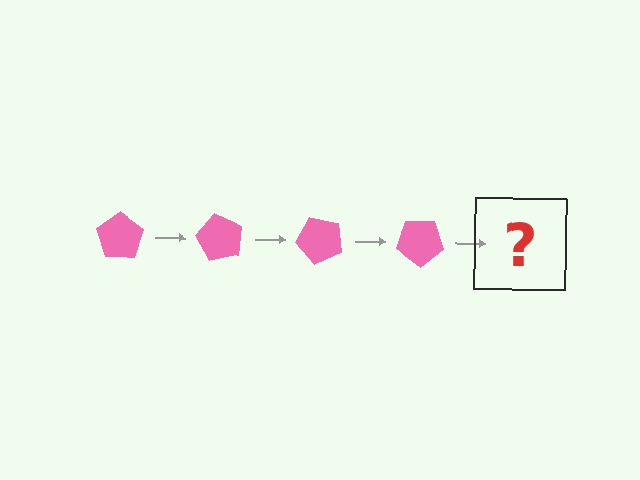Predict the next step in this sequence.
The next step is a pink pentagon rotated 240 degrees.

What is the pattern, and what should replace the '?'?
The pattern is that the pentagon rotates 60 degrees each step. The '?' should be a pink pentagon rotated 240 degrees.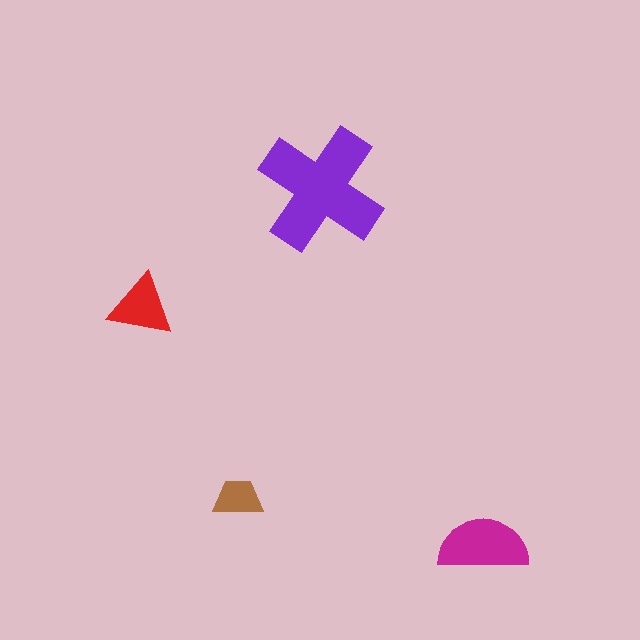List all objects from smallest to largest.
The brown trapezoid, the red triangle, the magenta semicircle, the purple cross.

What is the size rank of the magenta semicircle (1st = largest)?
2nd.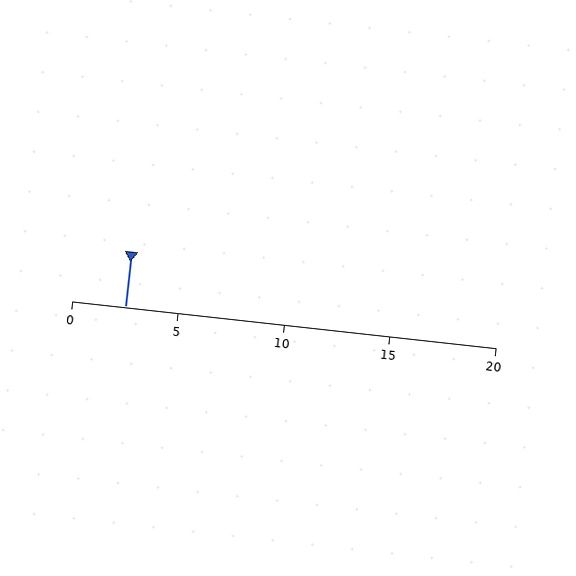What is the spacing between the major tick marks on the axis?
The major ticks are spaced 5 apart.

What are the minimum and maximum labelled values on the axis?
The axis runs from 0 to 20.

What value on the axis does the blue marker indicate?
The marker indicates approximately 2.5.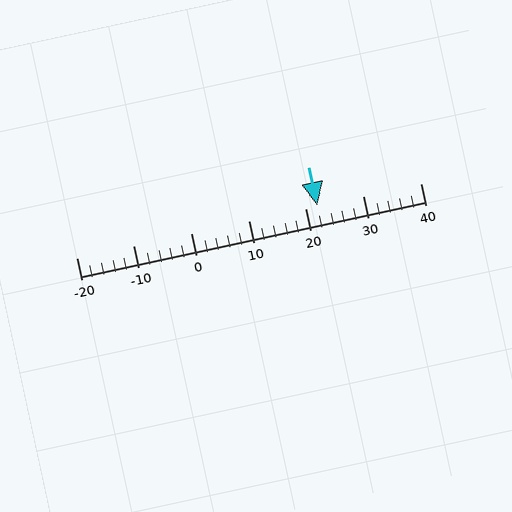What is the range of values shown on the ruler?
The ruler shows values from -20 to 40.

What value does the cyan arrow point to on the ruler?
The cyan arrow points to approximately 22.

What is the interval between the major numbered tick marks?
The major tick marks are spaced 10 units apart.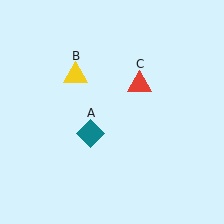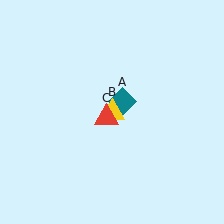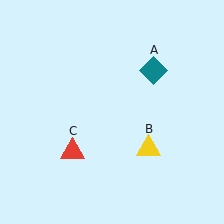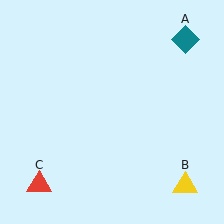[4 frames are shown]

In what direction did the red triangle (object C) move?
The red triangle (object C) moved down and to the left.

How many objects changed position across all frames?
3 objects changed position: teal diamond (object A), yellow triangle (object B), red triangle (object C).